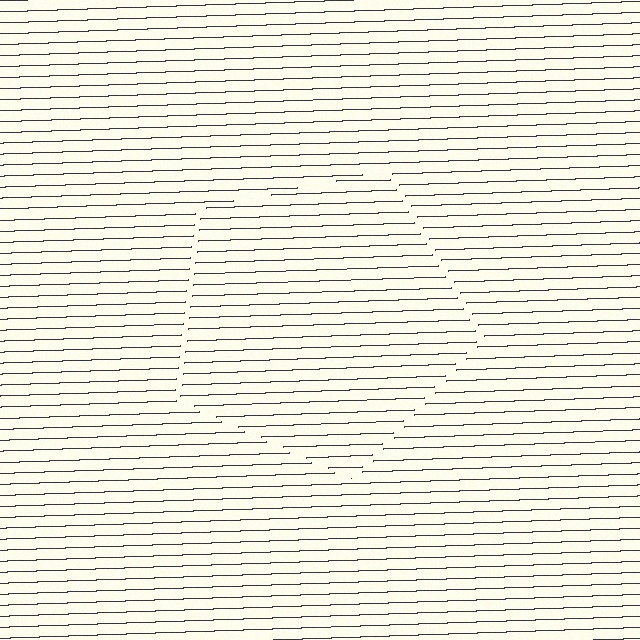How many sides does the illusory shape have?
5 sides — the line-ends trace a pentagon.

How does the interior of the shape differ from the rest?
The interior of the shape contains the same grating, shifted by half a period — the contour is defined by the phase discontinuity where line-ends from the inner and outer gratings abut.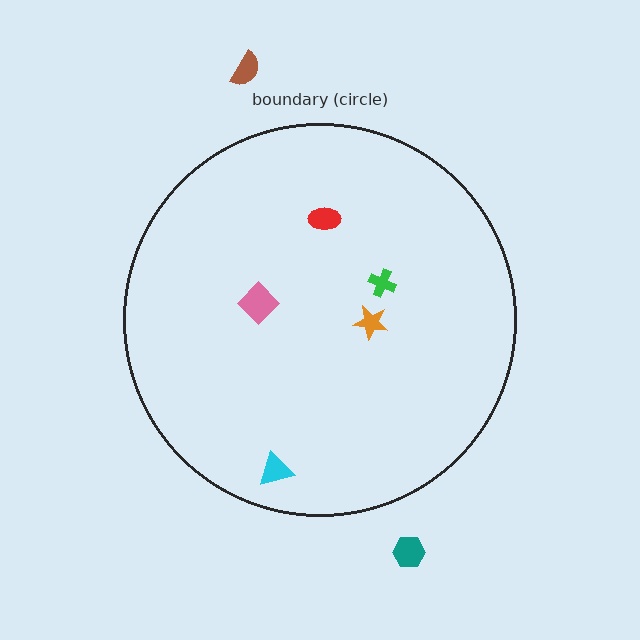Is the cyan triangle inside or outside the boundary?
Inside.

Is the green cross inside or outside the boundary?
Inside.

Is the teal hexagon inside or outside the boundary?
Outside.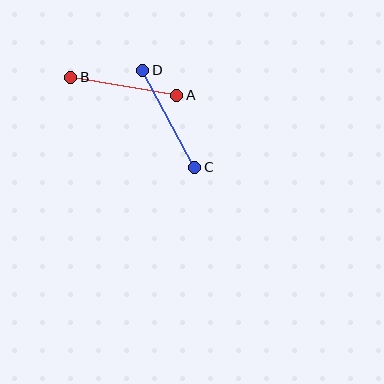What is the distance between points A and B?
The distance is approximately 107 pixels.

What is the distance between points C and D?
The distance is approximately 110 pixels.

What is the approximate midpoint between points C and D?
The midpoint is at approximately (169, 119) pixels.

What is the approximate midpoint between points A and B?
The midpoint is at approximately (124, 86) pixels.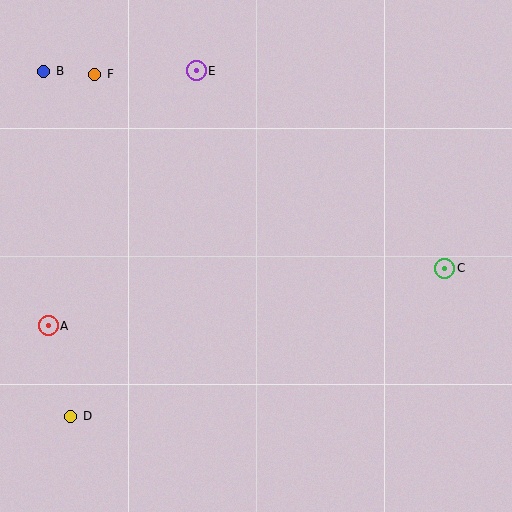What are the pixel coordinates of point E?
Point E is at (196, 71).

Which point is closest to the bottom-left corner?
Point D is closest to the bottom-left corner.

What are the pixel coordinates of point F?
Point F is at (95, 74).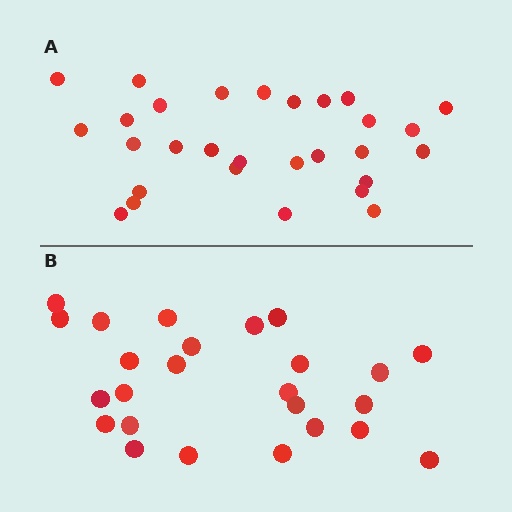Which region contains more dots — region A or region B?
Region A (the top region) has more dots.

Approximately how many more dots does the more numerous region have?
Region A has about 4 more dots than region B.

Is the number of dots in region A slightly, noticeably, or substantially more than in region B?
Region A has only slightly more — the two regions are fairly close. The ratio is roughly 1.2 to 1.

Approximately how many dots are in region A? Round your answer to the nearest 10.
About 30 dots. (The exact count is 29, which rounds to 30.)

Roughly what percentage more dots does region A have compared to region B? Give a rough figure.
About 15% more.